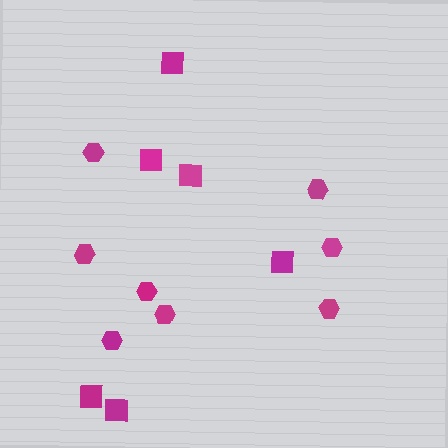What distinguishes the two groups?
There are 2 groups: one group of squares (6) and one group of hexagons (8).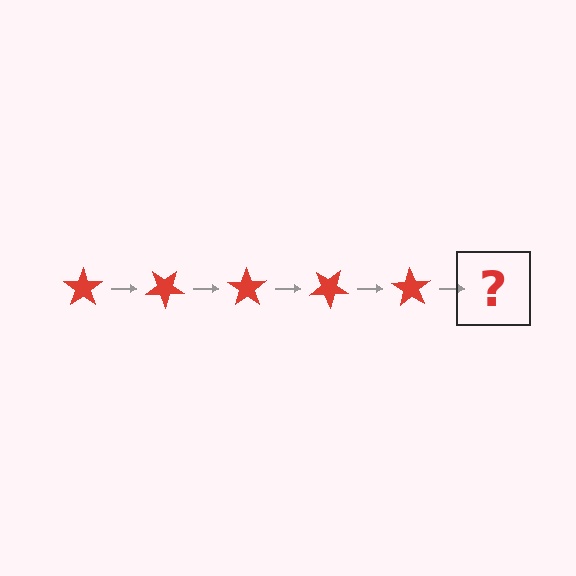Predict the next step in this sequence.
The next step is a red star rotated 175 degrees.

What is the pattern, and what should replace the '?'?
The pattern is that the star rotates 35 degrees each step. The '?' should be a red star rotated 175 degrees.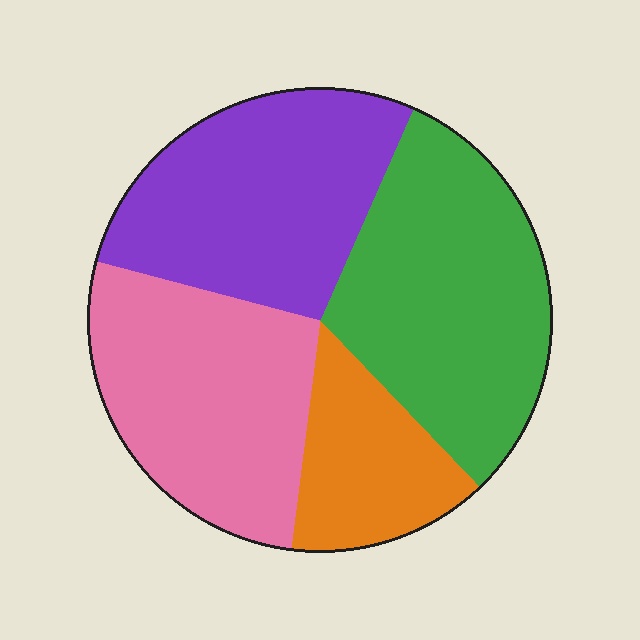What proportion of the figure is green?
Green covers roughly 30% of the figure.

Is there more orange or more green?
Green.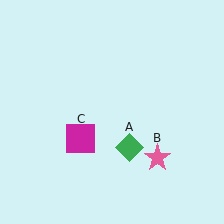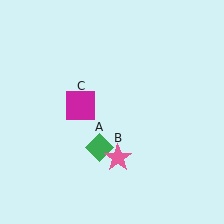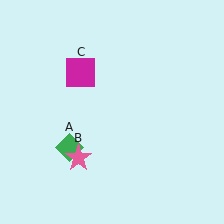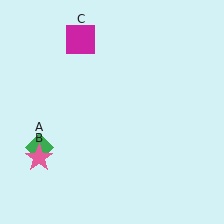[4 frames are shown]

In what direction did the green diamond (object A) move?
The green diamond (object A) moved left.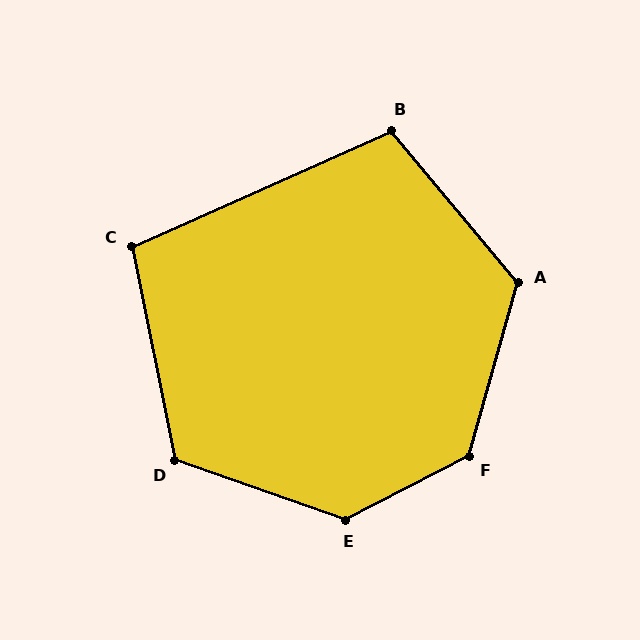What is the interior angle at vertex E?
Approximately 133 degrees (obtuse).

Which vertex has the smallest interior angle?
C, at approximately 103 degrees.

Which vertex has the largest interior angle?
F, at approximately 133 degrees.